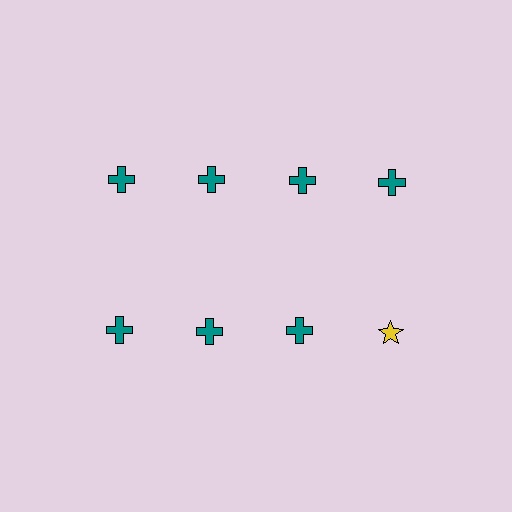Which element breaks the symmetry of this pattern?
The yellow star in the second row, second from right column breaks the symmetry. All other shapes are teal crosses.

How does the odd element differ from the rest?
It differs in both color (yellow instead of teal) and shape (star instead of cross).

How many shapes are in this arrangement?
There are 8 shapes arranged in a grid pattern.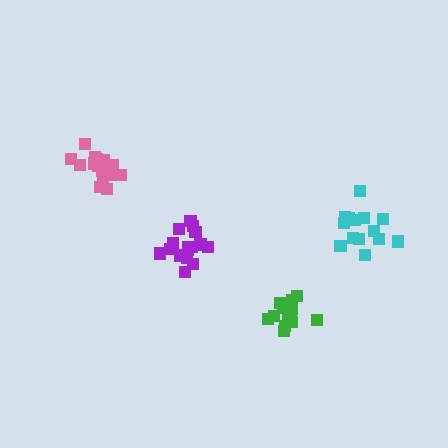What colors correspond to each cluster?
The clusters are colored: green, pink, purple, cyan.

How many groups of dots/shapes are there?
There are 4 groups.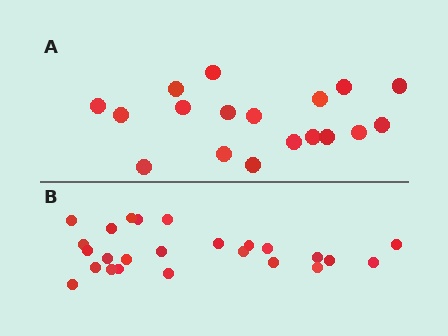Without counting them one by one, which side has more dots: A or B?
Region B (the bottom region) has more dots.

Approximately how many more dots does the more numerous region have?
Region B has roughly 8 or so more dots than region A.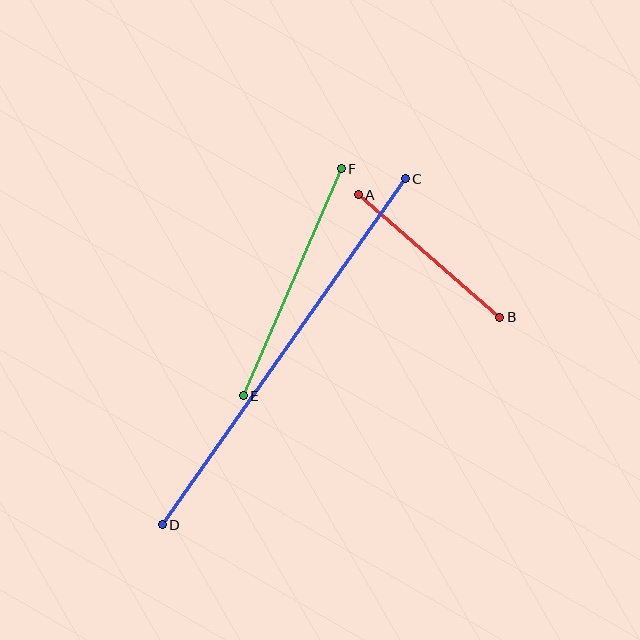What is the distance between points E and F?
The distance is approximately 247 pixels.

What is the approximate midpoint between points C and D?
The midpoint is at approximately (284, 352) pixels.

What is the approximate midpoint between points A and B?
The midpoint is at approximately (429, 256) pixels.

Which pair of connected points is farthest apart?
Points C and D are farthest apart.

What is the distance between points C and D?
The distance is approximately 423 pixels.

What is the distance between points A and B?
The distance is approximately 187 pixels.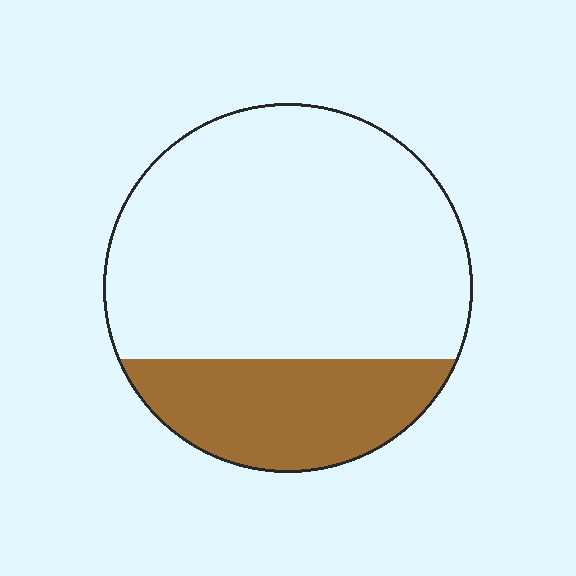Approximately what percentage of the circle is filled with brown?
Approximately 25%.